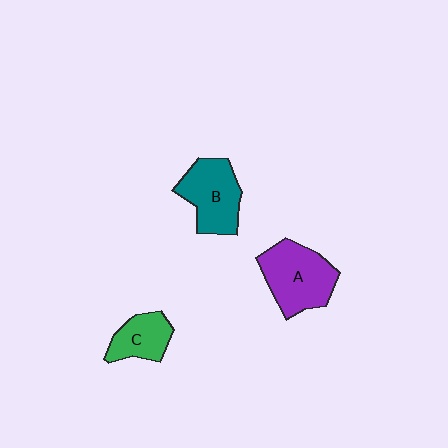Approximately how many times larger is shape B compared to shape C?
Approximately 1.5 times.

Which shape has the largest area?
Shape A (purple).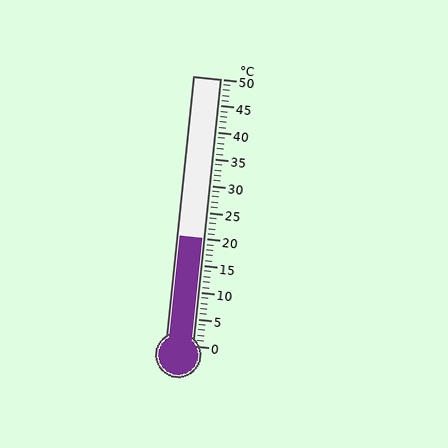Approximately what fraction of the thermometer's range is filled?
The thermometer is filled to approximately 40% of its range.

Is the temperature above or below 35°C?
The temperature is below 35°C.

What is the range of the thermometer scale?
The thermometer scale ranges from 0°C to 50°C.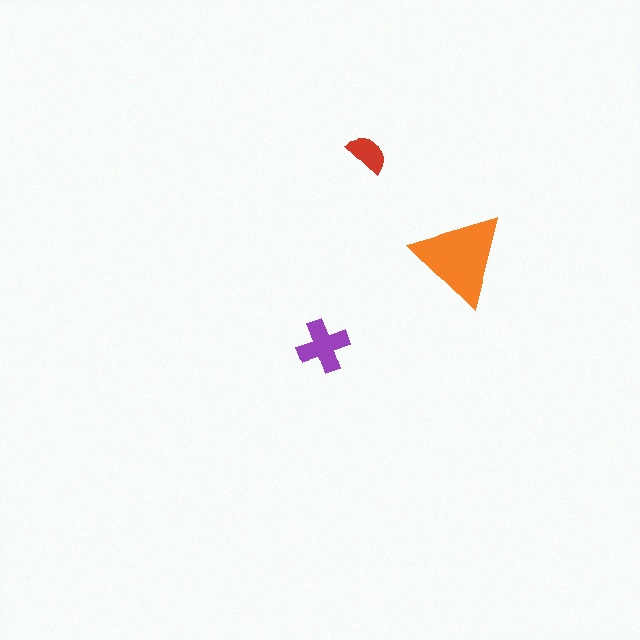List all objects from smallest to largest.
The red semicircle, the purple cross, the orange triangle.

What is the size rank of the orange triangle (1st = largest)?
1st.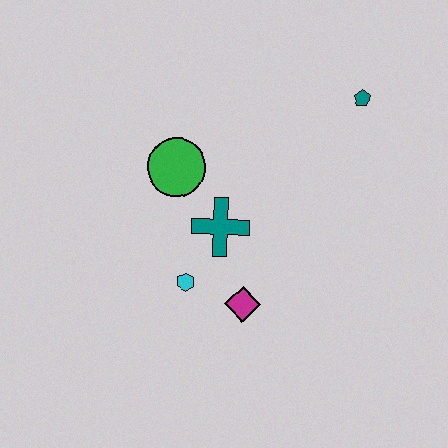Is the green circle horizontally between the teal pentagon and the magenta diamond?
No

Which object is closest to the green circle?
The teal cross is closest to the green circle.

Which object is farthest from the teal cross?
The teal pentagon is farthest from the teal cross.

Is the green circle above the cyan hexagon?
Yes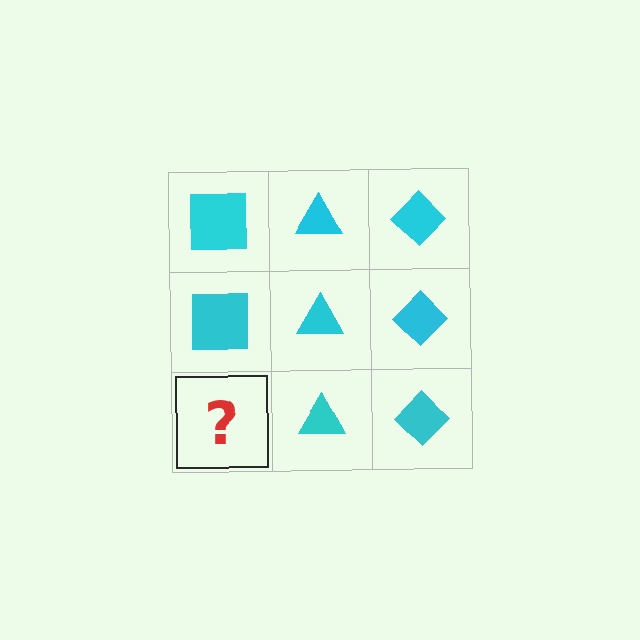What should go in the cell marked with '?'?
The missing cell should contain a cyan square.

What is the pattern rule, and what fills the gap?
The rule is that each column has a consistent shape. The gap should be filled with a cyan square.